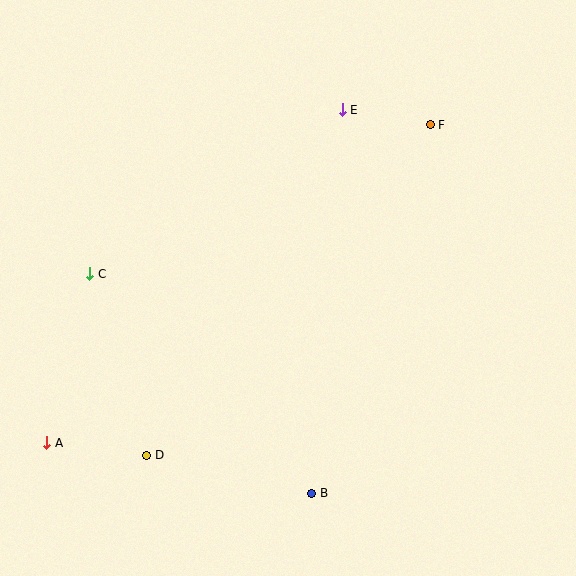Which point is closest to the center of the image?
Point E at (342, 110) is closest to the center.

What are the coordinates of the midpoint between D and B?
The midpoint between D and B is at (229, 474).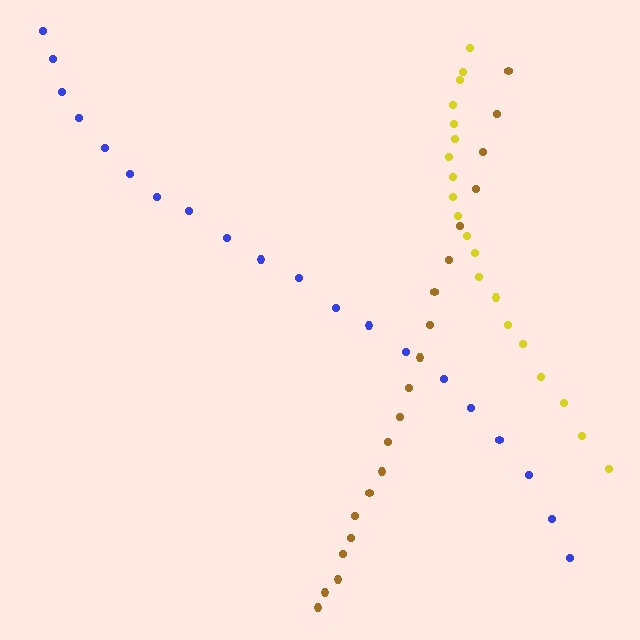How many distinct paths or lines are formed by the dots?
There are 3 distinct paths.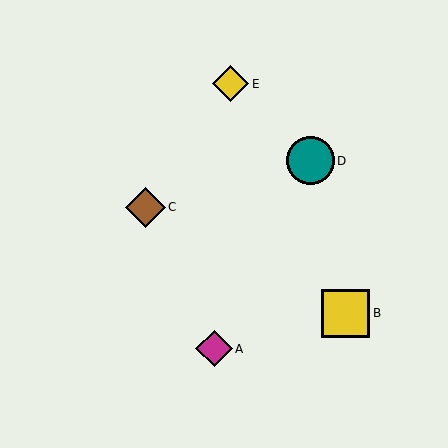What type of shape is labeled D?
Shape D is a teal circle.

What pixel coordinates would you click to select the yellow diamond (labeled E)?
Click at (231, 84) to select the yellow diamond E.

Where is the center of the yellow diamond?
The center of the yellow diamond is at (231, 84).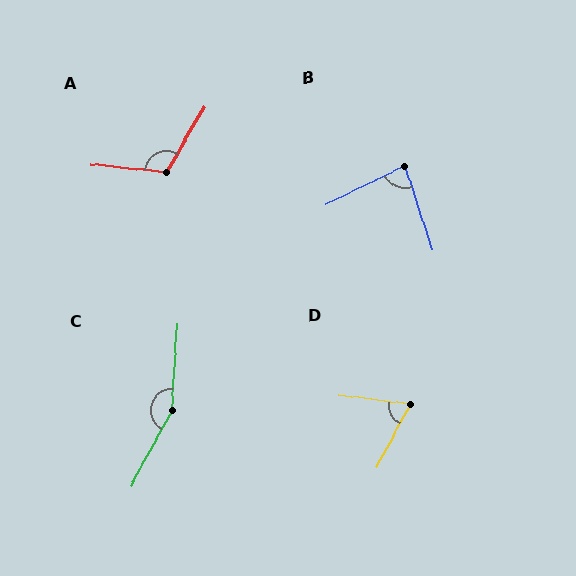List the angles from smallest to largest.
D (69°), B (82°), A (114°), C (155°).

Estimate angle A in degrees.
Approximately 114 degrees.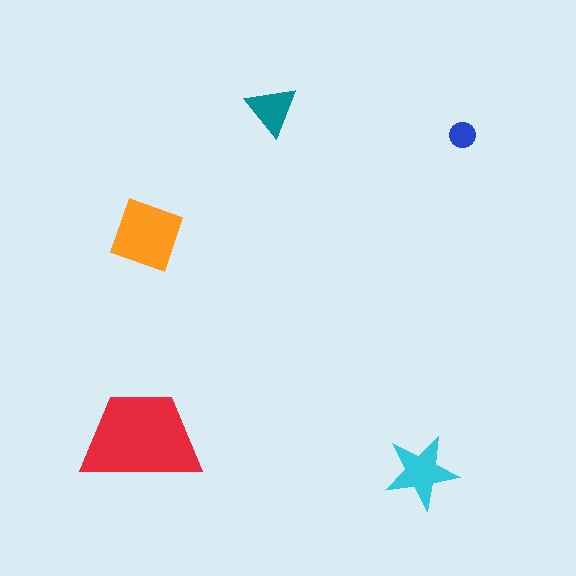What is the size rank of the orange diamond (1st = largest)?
2nd.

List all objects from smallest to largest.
The blue circle, the teal triangle, the cyan star, the orange diamond, the red trapezoid.